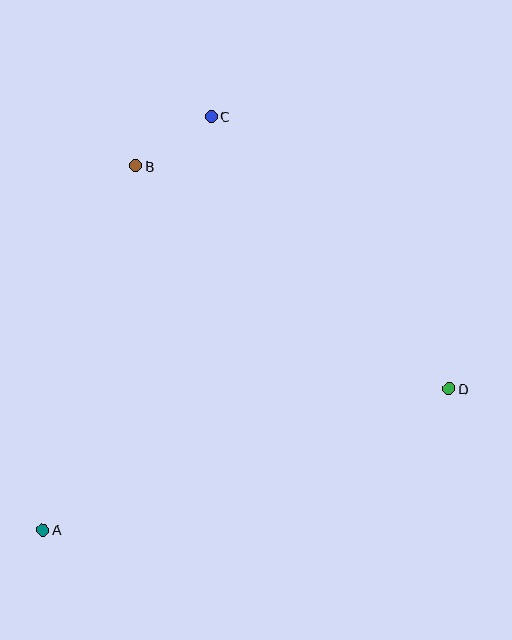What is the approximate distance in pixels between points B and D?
The distance between B and D is approximately 384 pixels.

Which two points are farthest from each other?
Points A and C are farthest from each other.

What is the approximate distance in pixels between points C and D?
The distance between C and D is approximately 361 pixels.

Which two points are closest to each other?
Points B and C are closest to each other.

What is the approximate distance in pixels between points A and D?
The distance between A and D is approximately 430 pixels.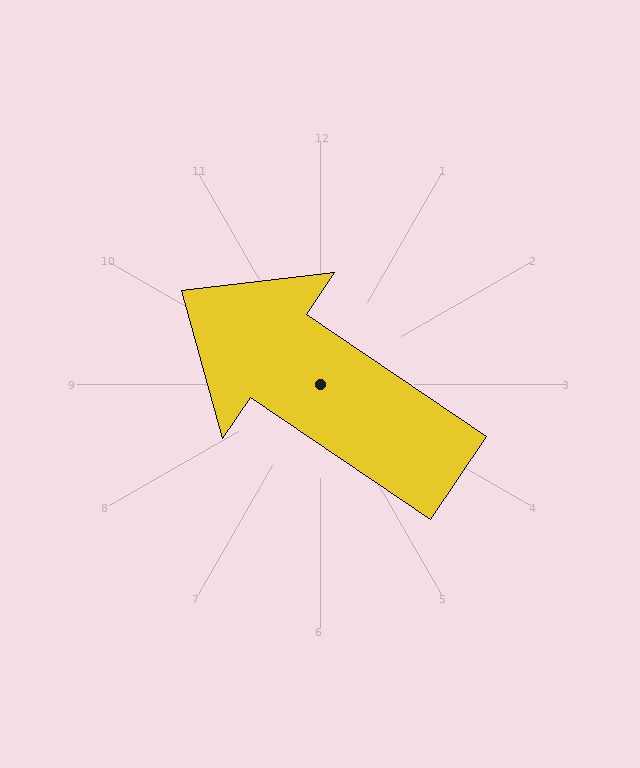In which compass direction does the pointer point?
Northwest.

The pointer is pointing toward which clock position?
Roughly 10 o'clock.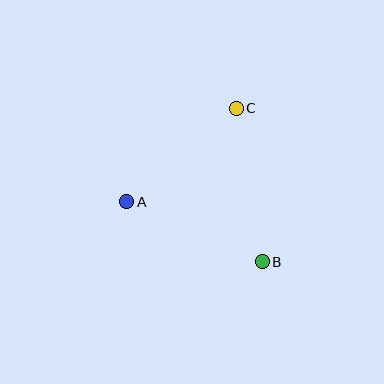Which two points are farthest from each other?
Points B and C are farthest from each other.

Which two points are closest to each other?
Points A and C are closest to each other.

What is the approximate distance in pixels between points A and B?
The distance between A and B is approximately 149 pixels.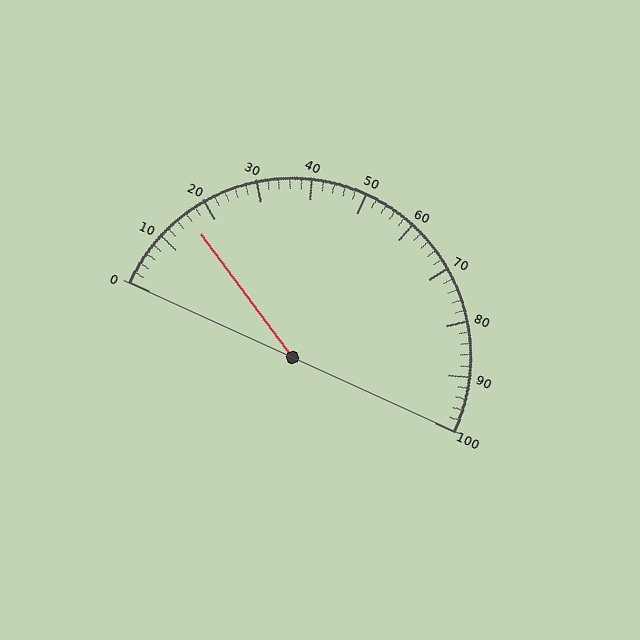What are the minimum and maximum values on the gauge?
The gauge ranges from 0 to 100.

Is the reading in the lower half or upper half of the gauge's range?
The reading is in the lower half of the range (0 to 100).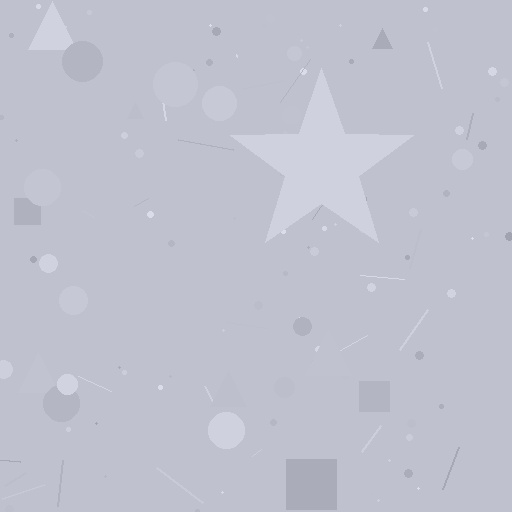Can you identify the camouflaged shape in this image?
The camouflaged shape is a star.